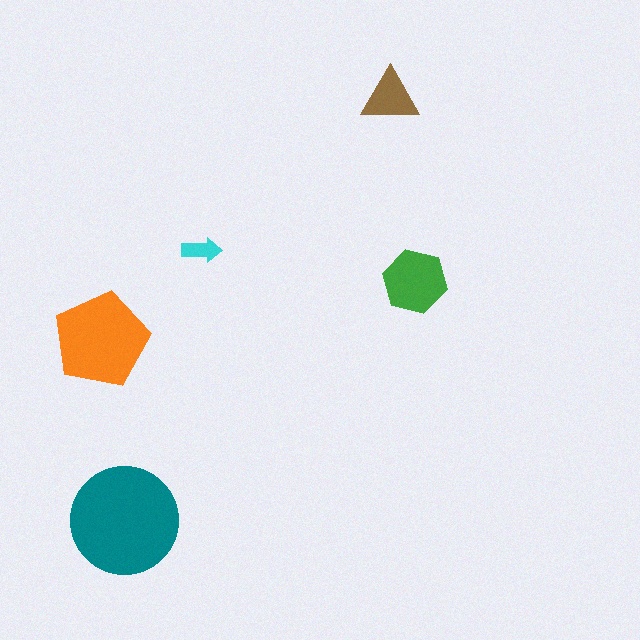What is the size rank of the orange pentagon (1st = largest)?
2nd.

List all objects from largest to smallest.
The teal circle, the orange pentagon, the green hexagon, the brown triangle, the cyan arrow.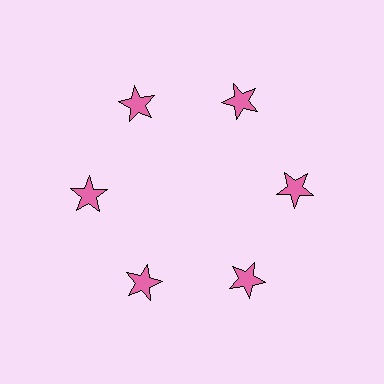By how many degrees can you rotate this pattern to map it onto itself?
The pattern maps onto itself every 60 degrees of rotation.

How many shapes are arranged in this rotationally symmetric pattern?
There are 6 shapes, arranged in 6 groups of 1.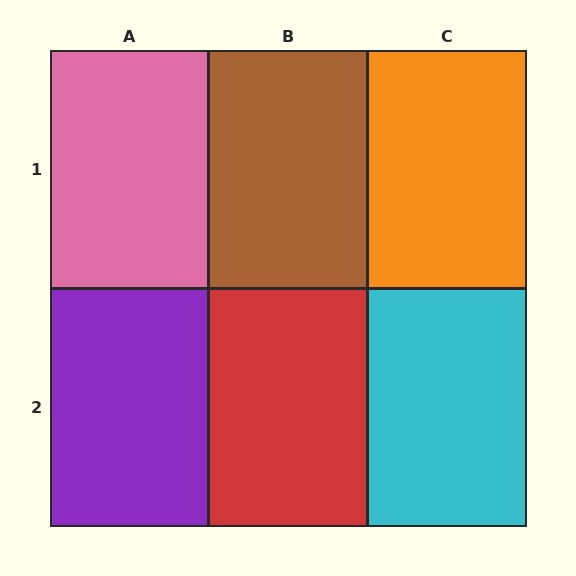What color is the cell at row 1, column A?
Pink.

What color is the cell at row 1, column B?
Brown.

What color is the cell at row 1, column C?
Orange.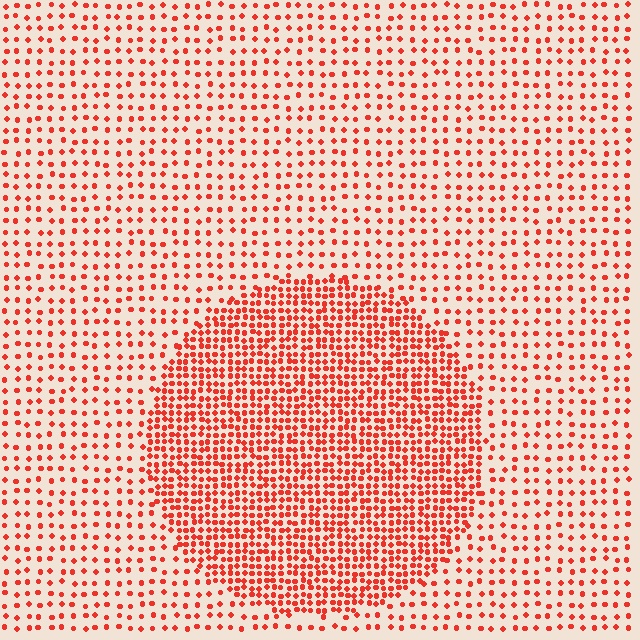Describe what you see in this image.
The image contains small red elements arranged at two different densities. A circle-shaped region is visible where the elements are more densely packed than the surrounding area.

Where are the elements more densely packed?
The elements are more densely packed inside the circle boundary.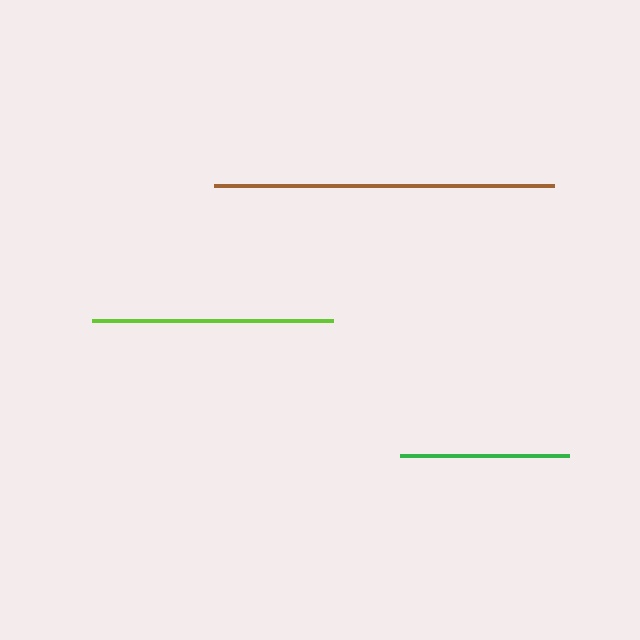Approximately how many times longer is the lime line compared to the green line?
The lime line is approximately 1.4 times the length of the green line.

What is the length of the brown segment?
The brown segment is approximately 340 pixels long.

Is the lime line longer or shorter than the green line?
The lime line is longer than the green line.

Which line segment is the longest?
The brown line is the longest at approximately 340 pixels.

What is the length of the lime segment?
The lime segment is approximately 241 pixels long.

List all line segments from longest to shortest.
From longest to shortest: brown, lime, green.